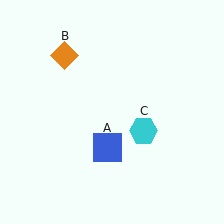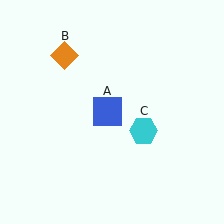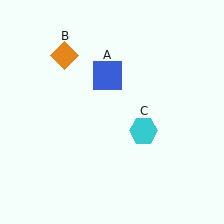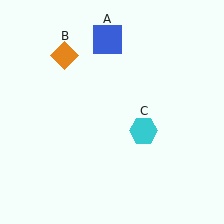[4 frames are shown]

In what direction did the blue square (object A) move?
The blue square (object A) moved up.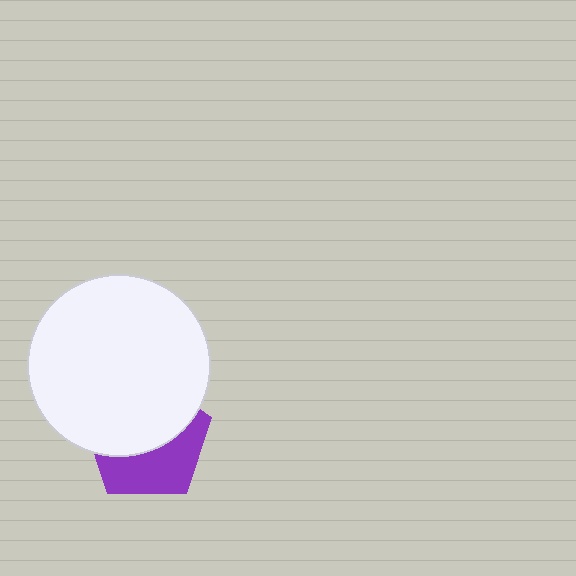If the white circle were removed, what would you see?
You would see the complete purple pentagon.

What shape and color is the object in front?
The object in front is a white circle.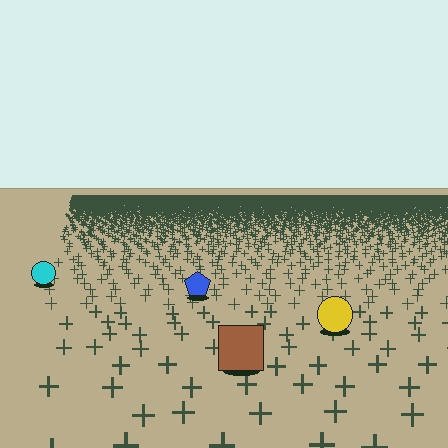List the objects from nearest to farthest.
From nearest to farthest: the brown square, the yellow circle, the blue pentagon, the cyan circle.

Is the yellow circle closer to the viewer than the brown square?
No. The brown square is closer — you can tell from the texture gradient: the ground texture is coarser near it.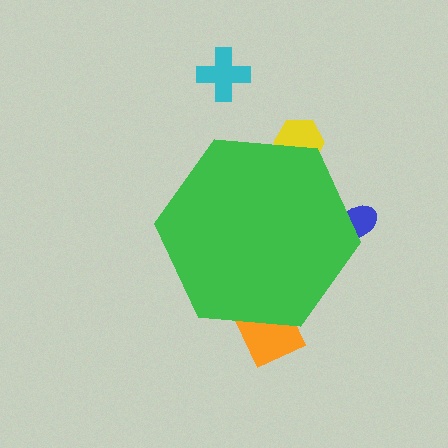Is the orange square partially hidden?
Yes, the orange square is partially hidden behind the green hexagon.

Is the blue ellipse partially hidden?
Yes, the blue ellipse is partially hidden behind the green hexagon.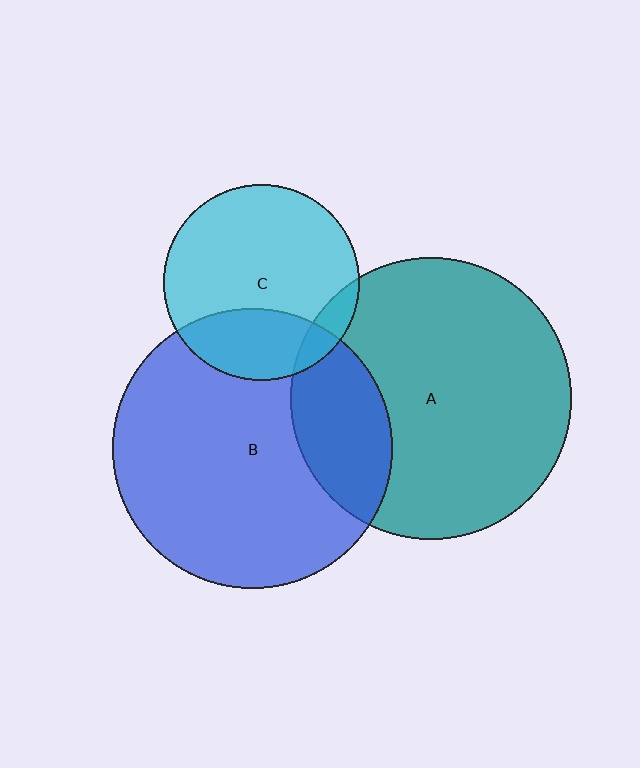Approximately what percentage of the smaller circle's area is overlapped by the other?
Approximately 25%.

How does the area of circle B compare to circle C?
Approximately 2.0 times.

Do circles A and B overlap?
Yes.